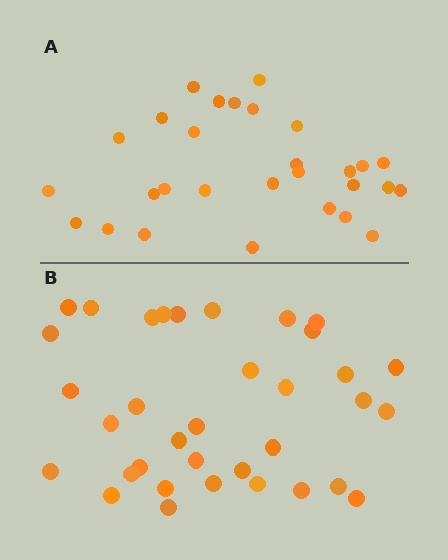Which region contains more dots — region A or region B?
Region B (the bottom region) has more dots.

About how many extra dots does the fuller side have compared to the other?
Region B has about 6 more dots than region A.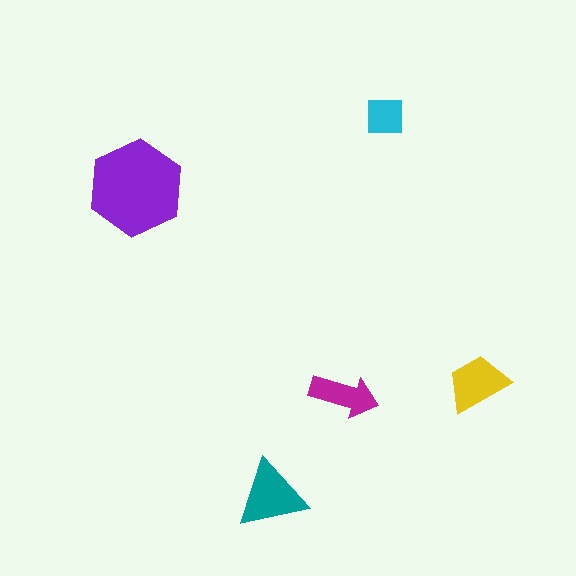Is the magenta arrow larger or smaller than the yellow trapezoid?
Smaller.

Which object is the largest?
The purple hexagon.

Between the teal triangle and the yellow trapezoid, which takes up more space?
The teal triangle.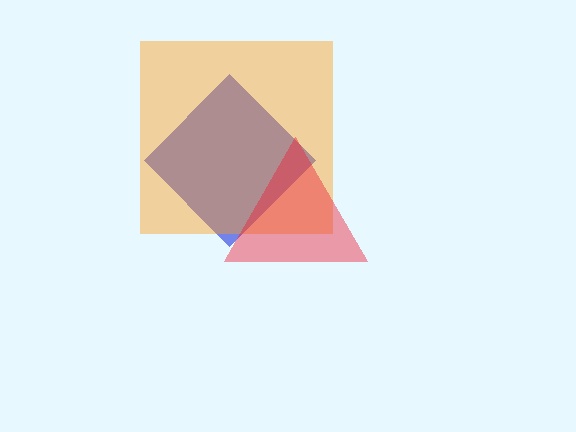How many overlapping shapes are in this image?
There are 3 overlapping shapes in the image.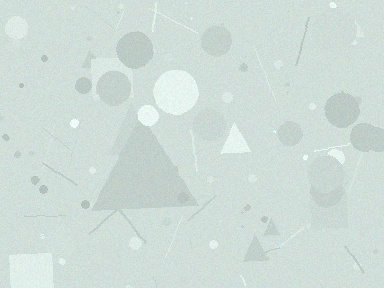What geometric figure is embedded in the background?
A triangle is embedded in the background.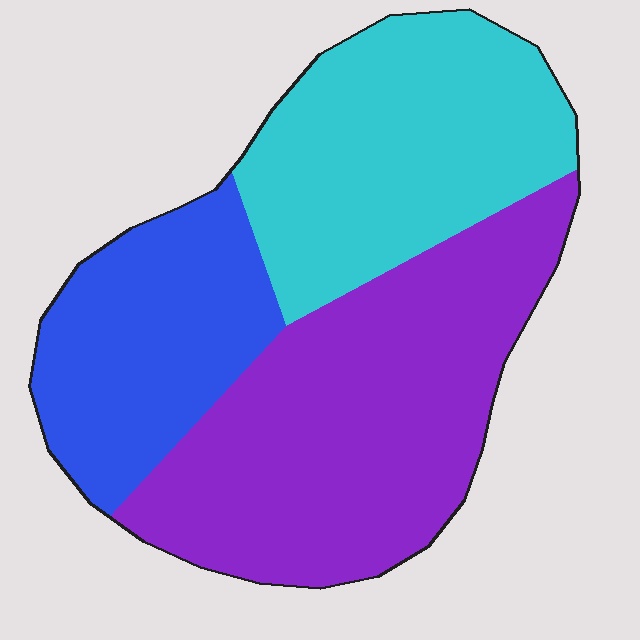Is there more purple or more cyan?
Purple.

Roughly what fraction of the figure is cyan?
Cyan covers about 30% of the figure.